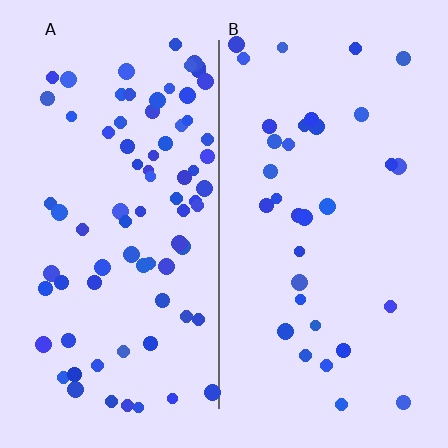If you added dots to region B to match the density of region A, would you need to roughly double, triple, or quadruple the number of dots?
Approximately double.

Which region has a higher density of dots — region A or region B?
A (the left).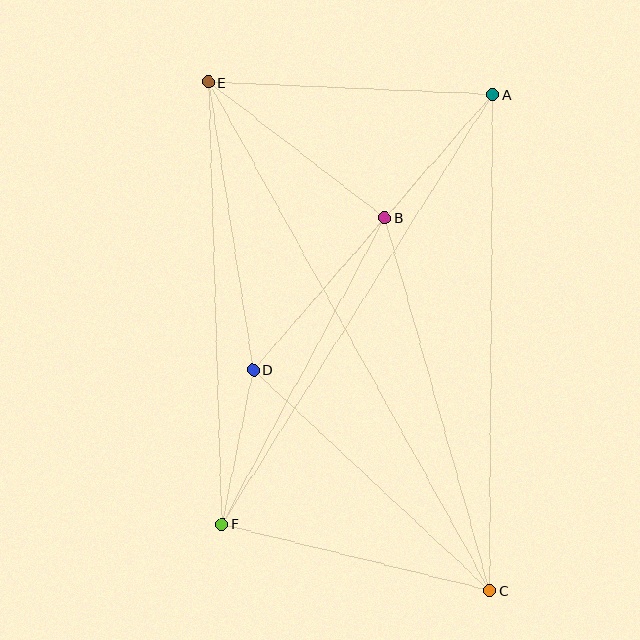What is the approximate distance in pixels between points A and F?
The distance between A and F is approximately 508 pixels.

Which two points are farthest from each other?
Points C and E are farthest from each other.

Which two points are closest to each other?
Points D and F are closest to each other.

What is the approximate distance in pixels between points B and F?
The distance between B and F is approximately 347 pixels.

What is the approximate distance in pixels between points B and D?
The distance between B and D is approximately 201 pixels.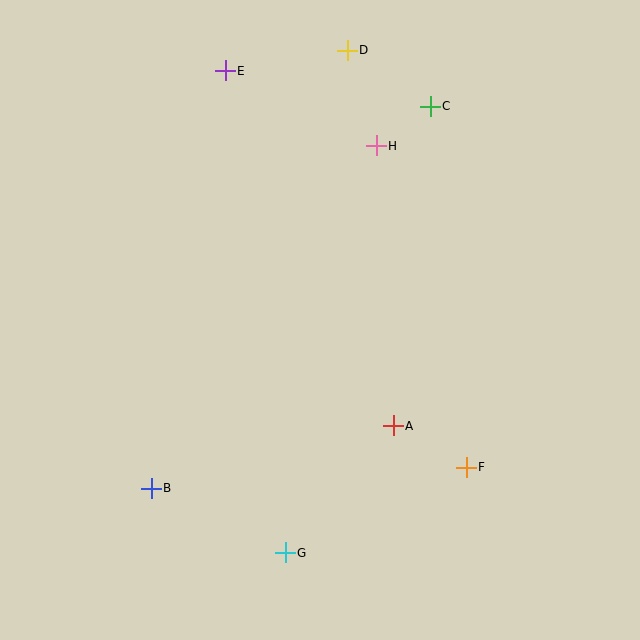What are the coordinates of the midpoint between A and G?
The midpoint between A and G is at (339, 489).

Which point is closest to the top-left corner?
Point E is closest to the top-left corner.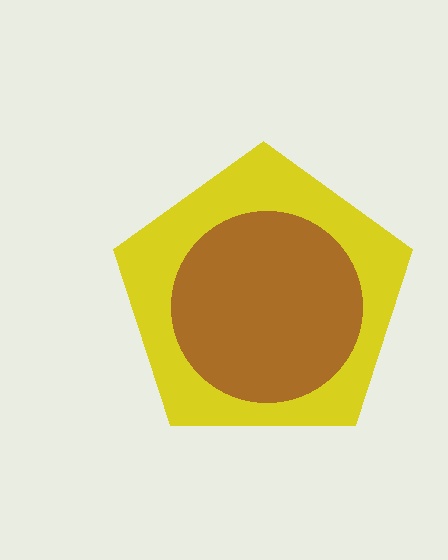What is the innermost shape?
The brown circle.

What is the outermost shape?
The yellow pentagon.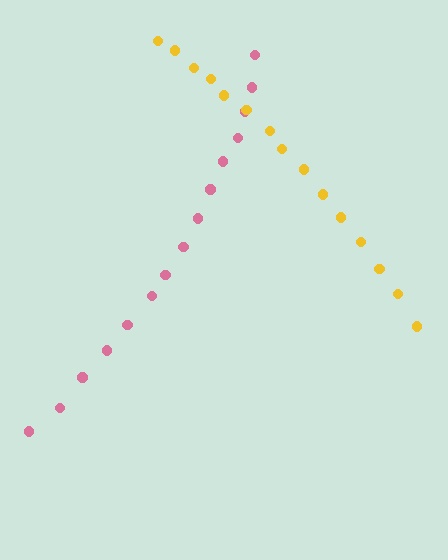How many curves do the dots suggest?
There are 2 distinct paths.